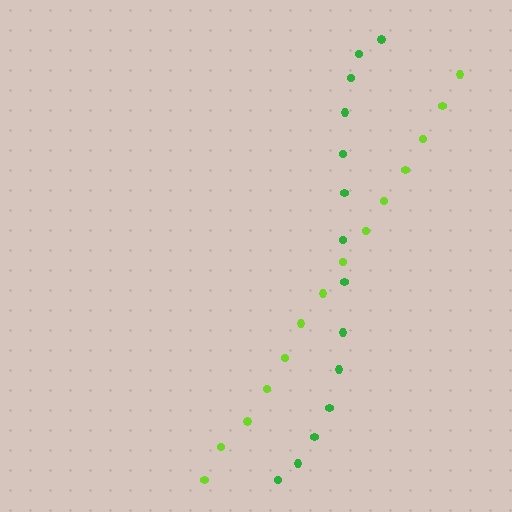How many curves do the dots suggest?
There are 2 distinct paths.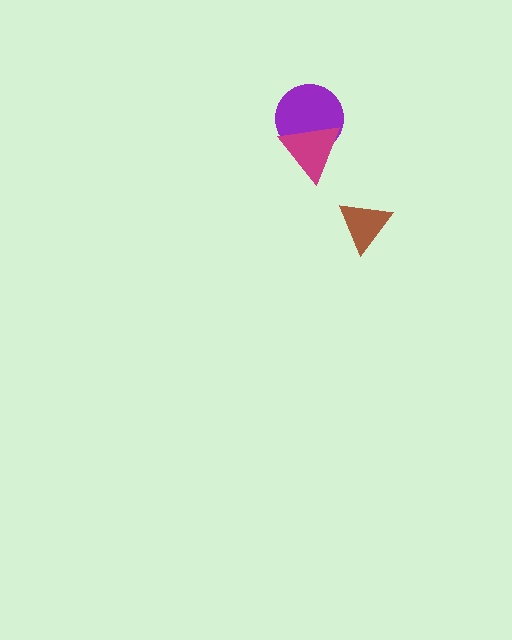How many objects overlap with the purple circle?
1 object overlaps with the purple circle.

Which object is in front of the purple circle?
The magenta triangle is in front of the purple circle.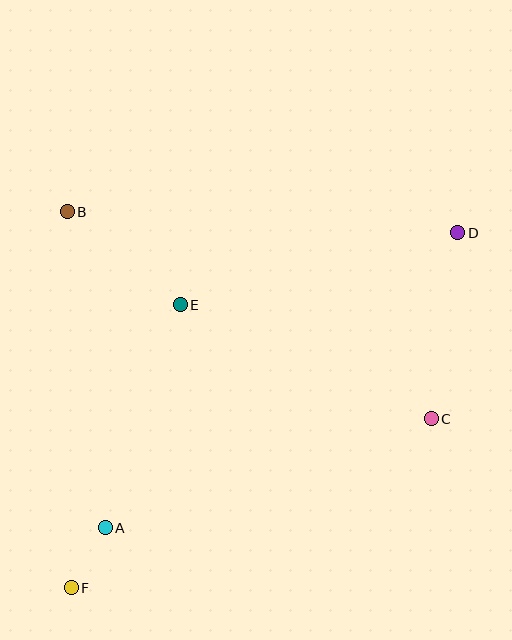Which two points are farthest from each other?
Points D and F are farthest from each other.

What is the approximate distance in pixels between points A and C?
The distance between A and C is approximately 344 pixels.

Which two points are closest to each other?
Points A and F are closest to each other.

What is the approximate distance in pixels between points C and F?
The distance between C and F is approximately 398 pixels.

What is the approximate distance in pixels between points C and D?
The distance between C and D is approximately 188 pixels.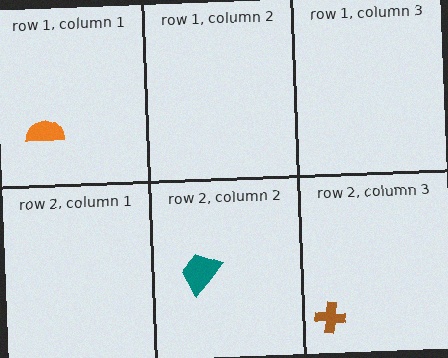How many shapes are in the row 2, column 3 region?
1.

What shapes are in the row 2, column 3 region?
The brown cross.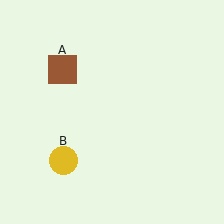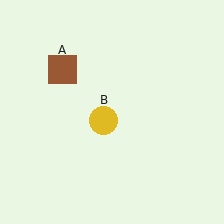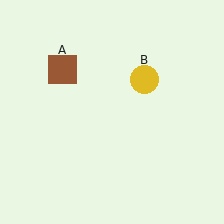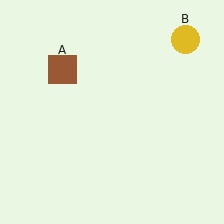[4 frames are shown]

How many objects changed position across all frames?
1 object changed position: yellow circle (object B).